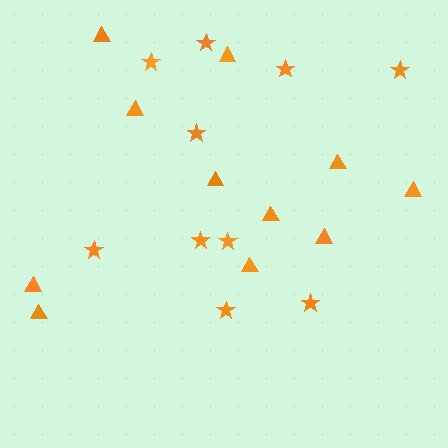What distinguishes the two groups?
There are 2 groups: one group of stars (10) and one group of triangles (11).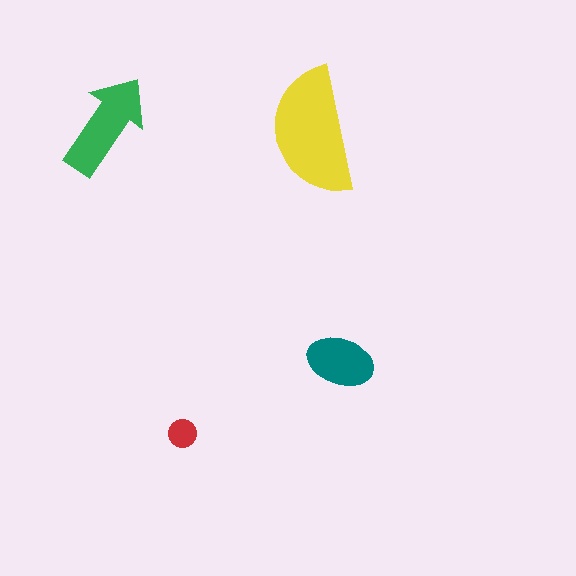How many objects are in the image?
There are 4 objects in the image.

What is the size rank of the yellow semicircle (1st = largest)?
1st.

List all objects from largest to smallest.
The yellow semicircle, the green arrow, the teal ellipse, the red circle.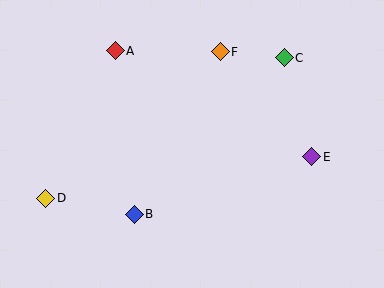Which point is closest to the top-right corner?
Point C is closest to the top-right corner.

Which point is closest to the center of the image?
Point B at (134, 214) is closest to the center.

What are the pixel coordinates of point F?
Point F is at (220, 52).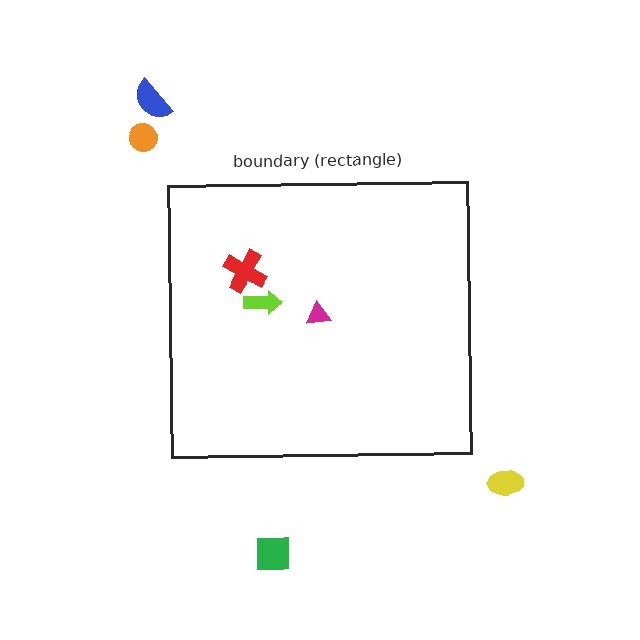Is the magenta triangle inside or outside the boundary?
Inside.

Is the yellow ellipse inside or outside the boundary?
Outside.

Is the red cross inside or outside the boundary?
Inside.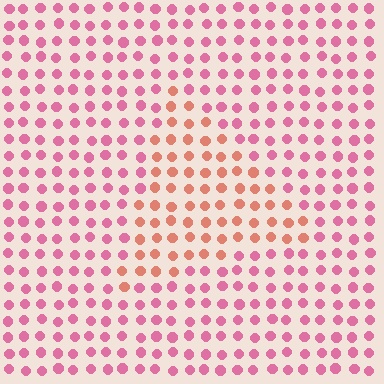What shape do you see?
I see a triangle.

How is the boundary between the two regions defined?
The boundary is defined purely by a slight shift in hue (about 36 degrees). Spacing, size, and orientation are identical on both sides.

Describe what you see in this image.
The image is filled with small pink elements in a uniform arrangement. A triangle-shaped region is visible where the elements are tinted to a slightly different hue, forming a subtle color boundary.